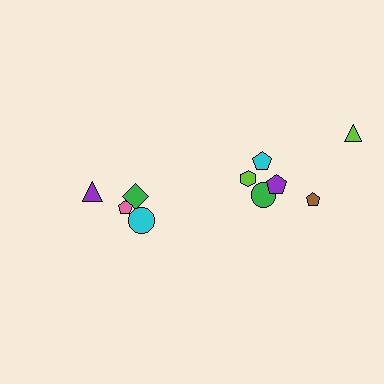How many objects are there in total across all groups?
There are 10 objects.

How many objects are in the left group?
There are 4 objects.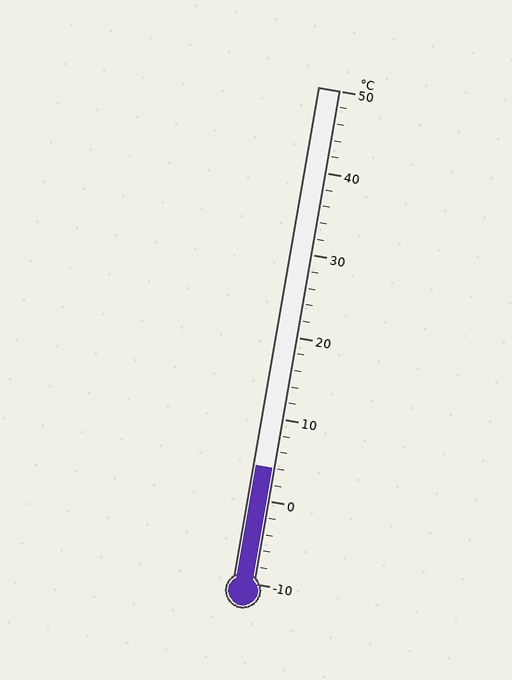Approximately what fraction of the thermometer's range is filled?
The thermometer is filled to approximately 25% of its range.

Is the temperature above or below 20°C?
The temperature is below 20°C.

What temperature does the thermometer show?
The thermometer shows approximately 4°C.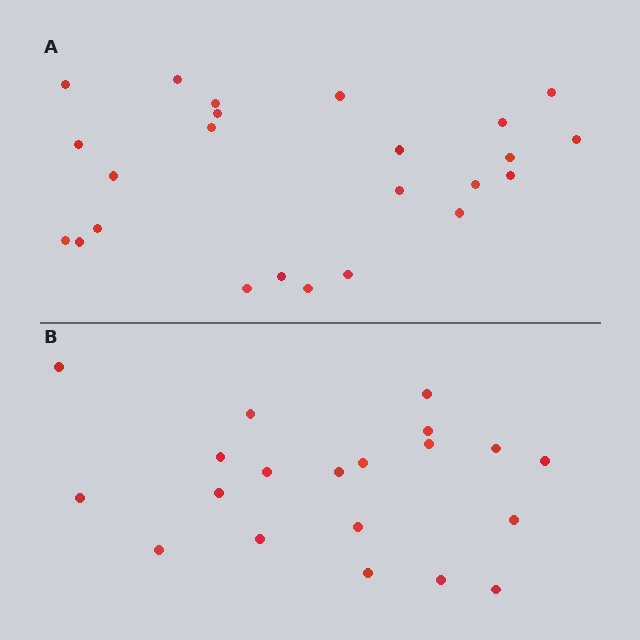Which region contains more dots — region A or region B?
Region A (the top region) has more dots.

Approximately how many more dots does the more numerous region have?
Region A has about 4 more dots than region B.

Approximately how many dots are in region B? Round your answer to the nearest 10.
About 20 dots.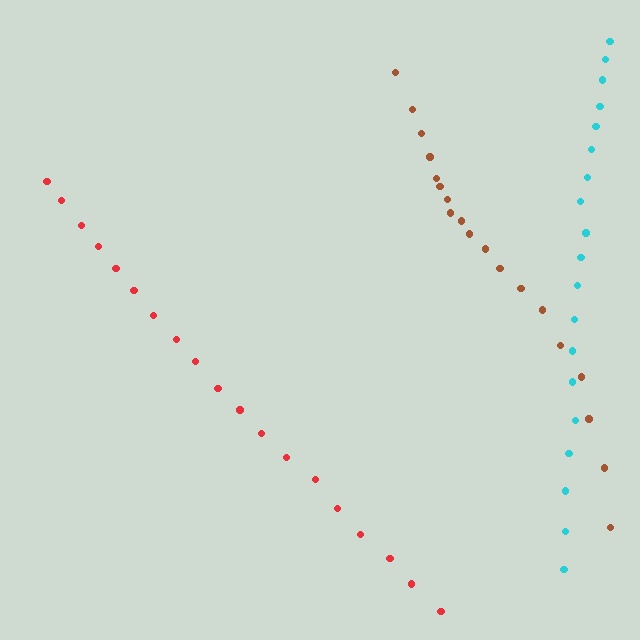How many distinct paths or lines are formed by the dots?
There are 3 distinct paths.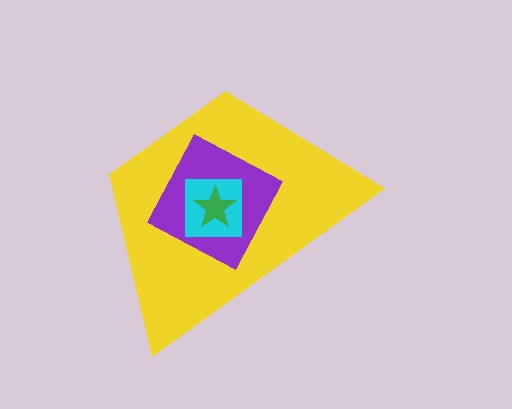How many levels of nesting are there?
4.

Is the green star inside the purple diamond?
Yes.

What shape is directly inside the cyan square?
The green star.